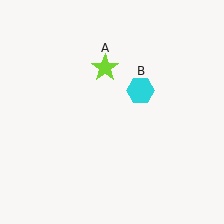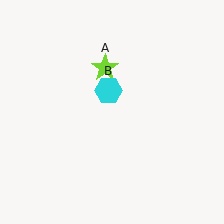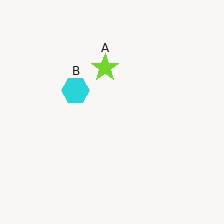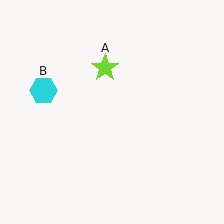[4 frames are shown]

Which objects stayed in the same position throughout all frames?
Lime star (object A) remained stationary.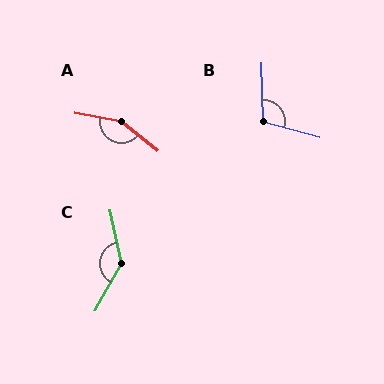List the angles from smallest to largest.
B (106°), C (139°), A (152°).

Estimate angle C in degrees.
Approximately 139 degrees.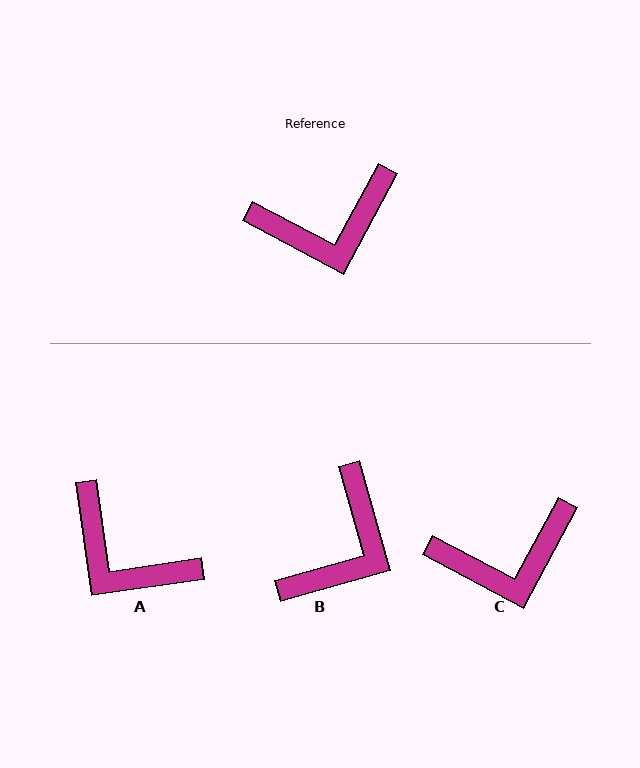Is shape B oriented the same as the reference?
No, it is off by about 44 degrees.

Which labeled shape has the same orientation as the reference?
C.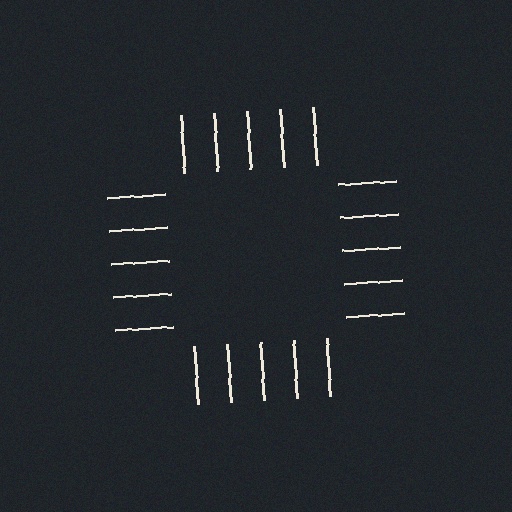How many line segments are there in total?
20 — 5 along each of the 4 edges.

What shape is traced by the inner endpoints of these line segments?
An illusory square — the line segments terminate on its edges but no continuous stroke is drawn.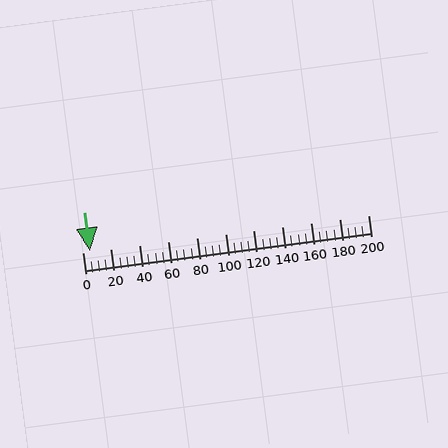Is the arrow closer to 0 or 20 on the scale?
The arrow is closer to 0.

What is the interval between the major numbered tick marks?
The major tick marks are spaced 20 units apart.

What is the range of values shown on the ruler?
The ruler shows values from 0 to 200.